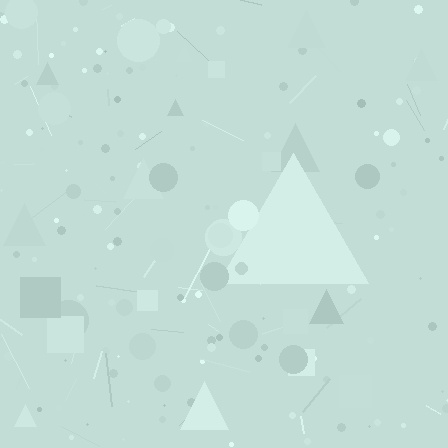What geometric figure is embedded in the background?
A triangle is embedded in the background.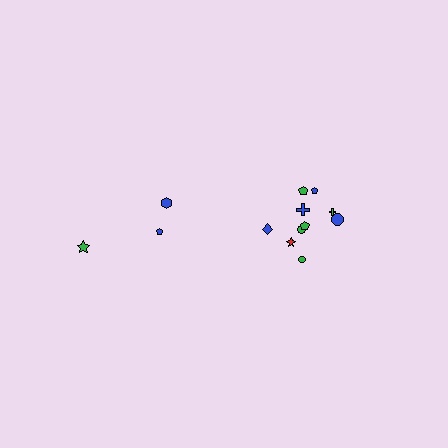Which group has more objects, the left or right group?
The right group.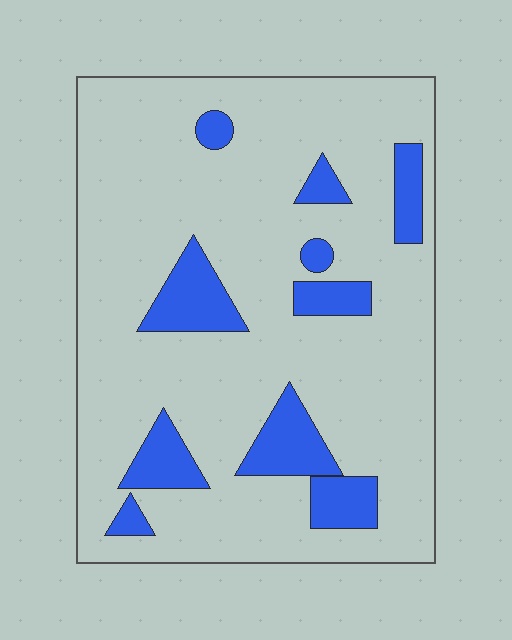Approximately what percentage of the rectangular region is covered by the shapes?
Approximately 15%.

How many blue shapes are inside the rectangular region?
10.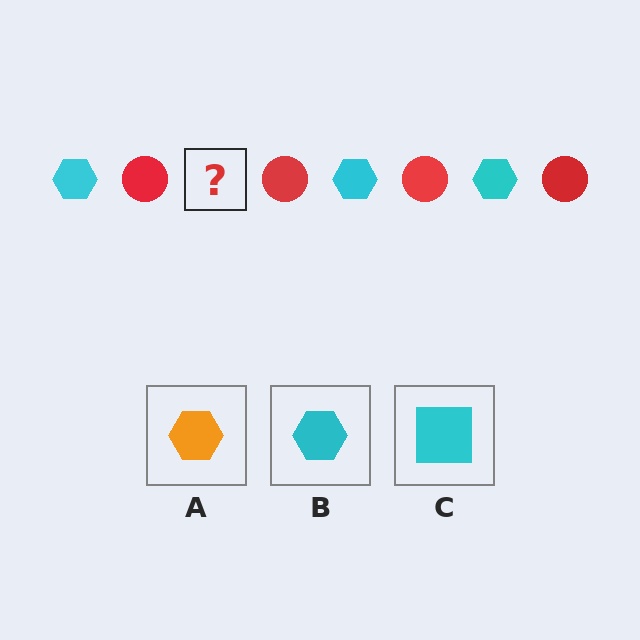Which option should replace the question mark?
Option B.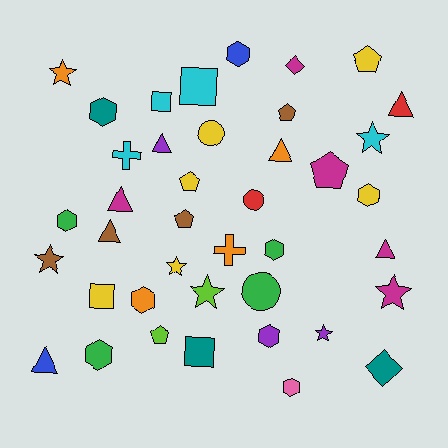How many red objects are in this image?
There are 2 red objects.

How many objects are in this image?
There are 40 objects.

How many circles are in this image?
There are 3 circles.